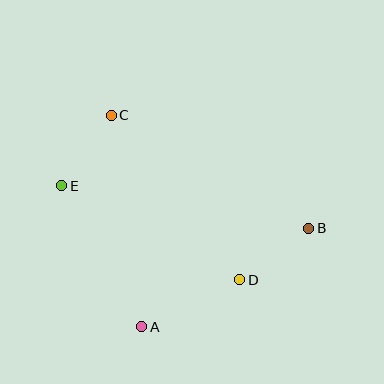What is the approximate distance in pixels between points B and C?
The distance between B and C is approximately 228 pixels.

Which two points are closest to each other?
Points C and E are closest to each other.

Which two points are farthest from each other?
Points B and E are farthest from each other.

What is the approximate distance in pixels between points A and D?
The distance between A and D is approximately 108 pixels.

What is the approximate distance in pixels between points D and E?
The distance between D and E is approximately 201 pixels.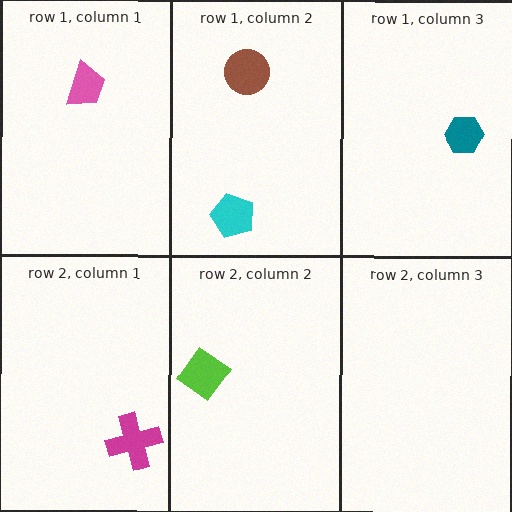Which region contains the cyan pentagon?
The row 1, column 2 region.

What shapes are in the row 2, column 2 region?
The lime diamond.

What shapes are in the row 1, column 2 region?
The brown circle, the cyan pentagon.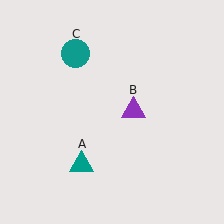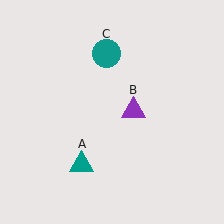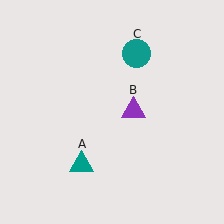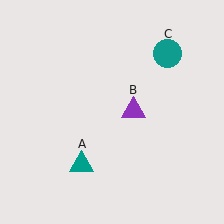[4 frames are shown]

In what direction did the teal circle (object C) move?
The teal circle (object C) moved right.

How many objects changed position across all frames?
1 object changed position: teal circle (object C).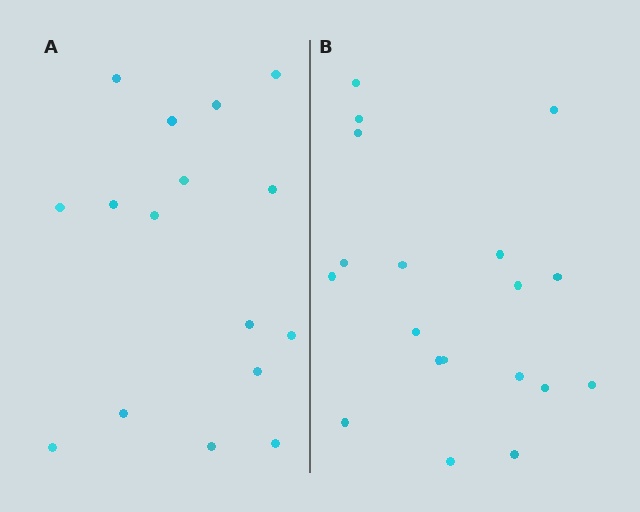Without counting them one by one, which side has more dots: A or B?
Region B (the right region) has more dots.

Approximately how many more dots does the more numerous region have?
Region B has just a few more — roughly 2 or 3 more dots than region A.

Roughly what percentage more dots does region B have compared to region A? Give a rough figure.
About 20% more.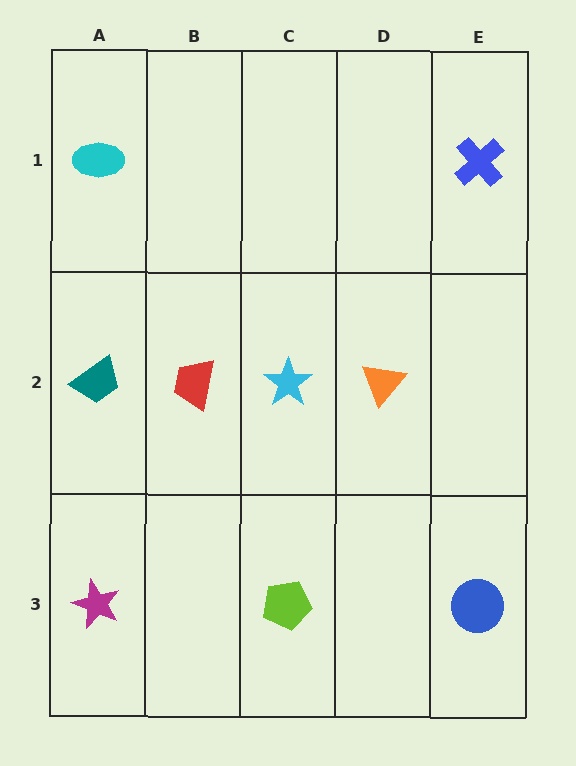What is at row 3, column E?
A blue circle.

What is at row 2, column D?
An orange triangle.